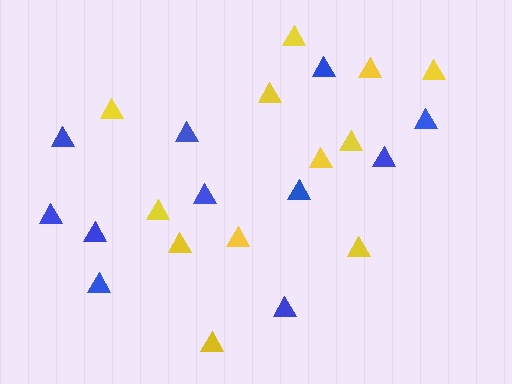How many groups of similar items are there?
There are 2 groups: one group of yellow triangles (12) and one group of blue triangles (11).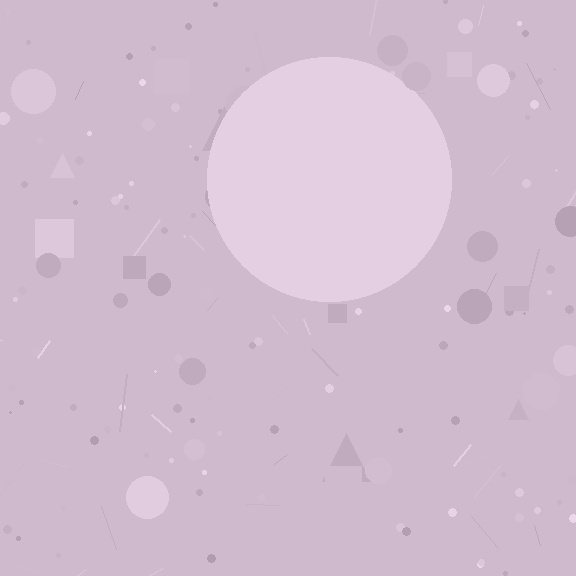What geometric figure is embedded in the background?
A circle is embedded in the background.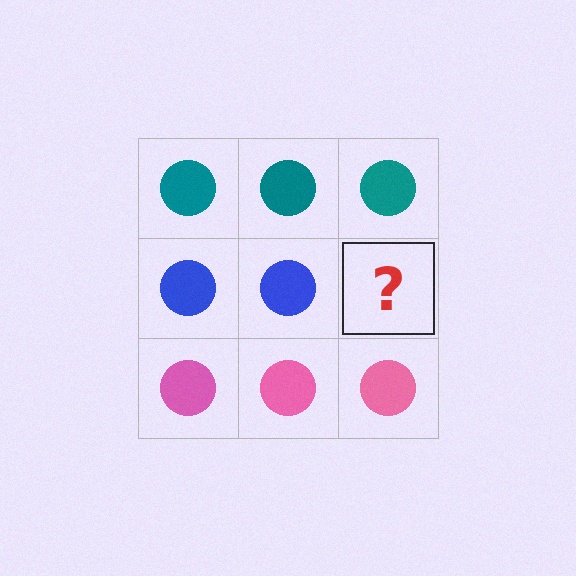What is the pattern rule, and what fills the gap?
The rule is that each row has a consistent color. The gap should be filled with a blue circle.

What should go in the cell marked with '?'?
The missing cell should contain a blue circle.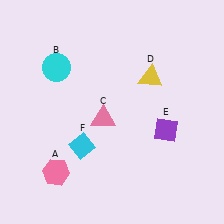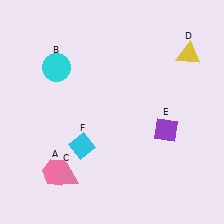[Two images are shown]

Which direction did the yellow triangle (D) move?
The yellow triangle (D) moved right.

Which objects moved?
The objects that moved are: the pink triangle (C), the yellow triangle (D).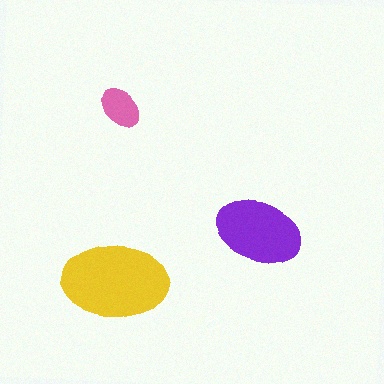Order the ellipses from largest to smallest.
the yellow one, the purple one, the pink one.